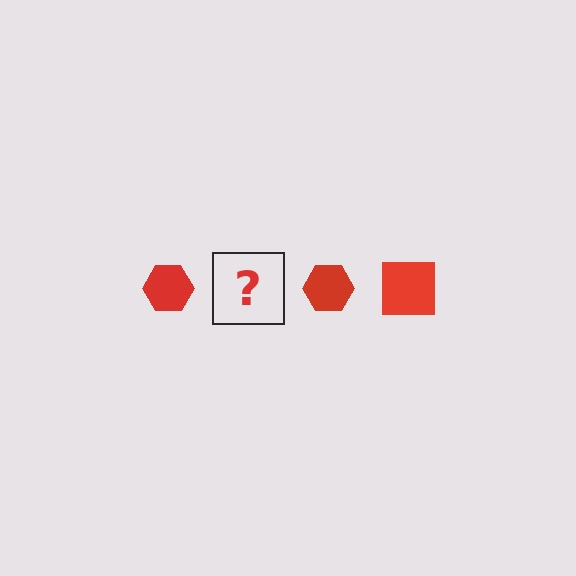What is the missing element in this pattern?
The missing element is a red square.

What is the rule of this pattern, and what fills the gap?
The rule is that the pattern cycles through hexagon, square shapes in red. The gap should be filled with a red square.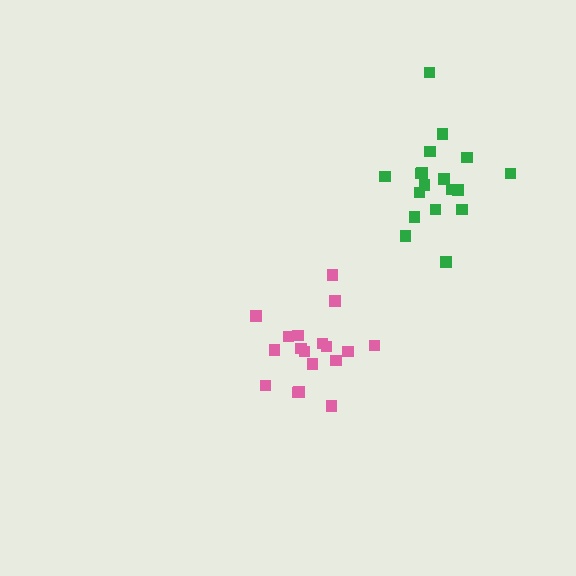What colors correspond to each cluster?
The clusters are colored: pink, green.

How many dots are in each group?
Group 1: 18 dots, Group 2: 18 dots (36 total).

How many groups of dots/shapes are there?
There are 2 groups.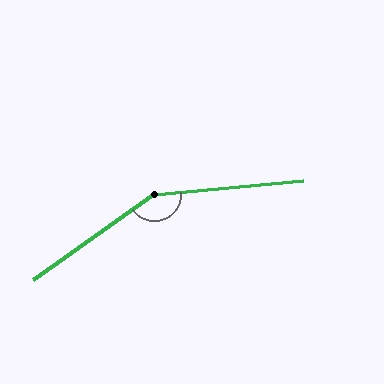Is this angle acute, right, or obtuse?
It is obtuse.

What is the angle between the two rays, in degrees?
Approximately 150 degrees.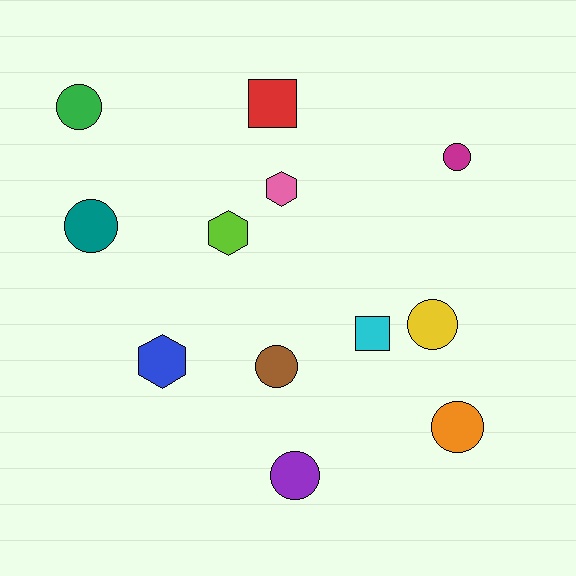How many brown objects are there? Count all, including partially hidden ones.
There is 1 brown object.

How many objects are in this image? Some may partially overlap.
There are 12 objects.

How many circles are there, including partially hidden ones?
There are 7 circles.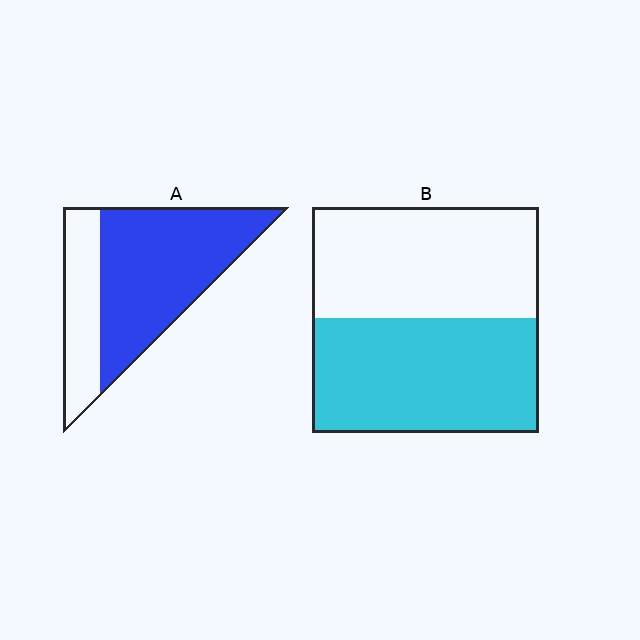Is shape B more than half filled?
Roughly half.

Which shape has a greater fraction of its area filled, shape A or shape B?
Shape A.